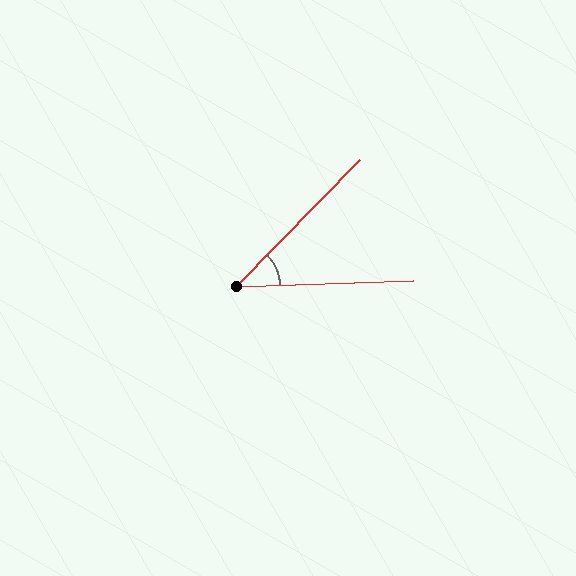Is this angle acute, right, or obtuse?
It is acute.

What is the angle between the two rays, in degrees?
Approximately 44 degrees.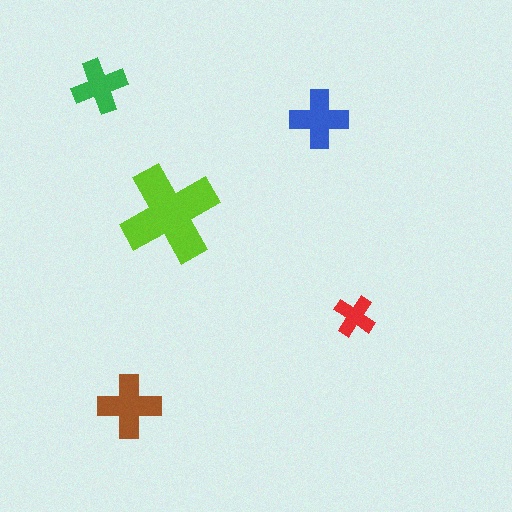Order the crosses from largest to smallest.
the lime one, the brown one, the blue one, the green one, the red one.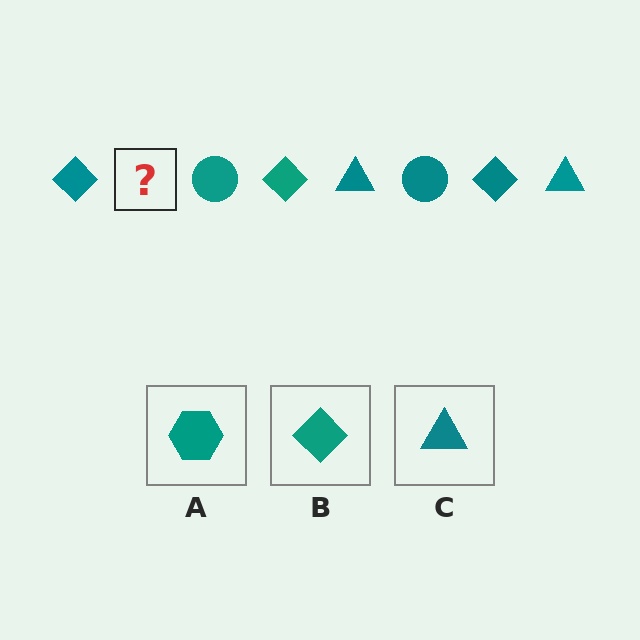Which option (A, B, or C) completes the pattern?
C.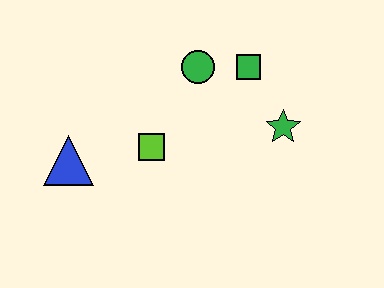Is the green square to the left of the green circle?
No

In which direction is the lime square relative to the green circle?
The lime square is below the green circle.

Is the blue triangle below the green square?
Yes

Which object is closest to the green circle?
The green square is closest to the green circle.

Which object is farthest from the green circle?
The blue triangle is farthest from the green circle.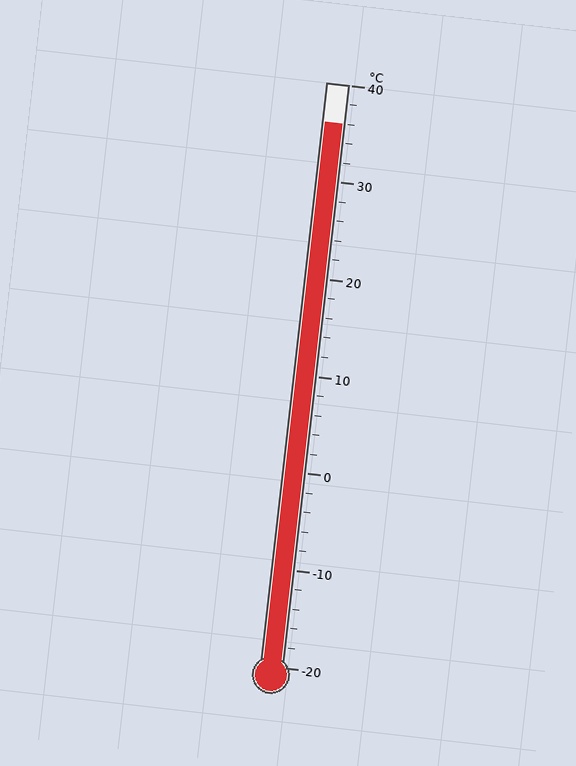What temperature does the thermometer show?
The thermometer shows approximately 36°C.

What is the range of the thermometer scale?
The thermometer scale ranges from -20°C to 40°C.